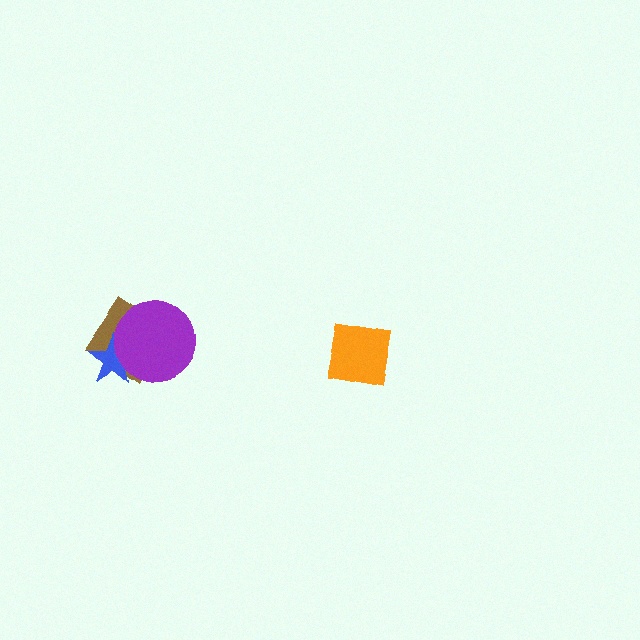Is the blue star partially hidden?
Yes, it is partially covered by another shape.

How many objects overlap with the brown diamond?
2 objects overlap with the brown diamond.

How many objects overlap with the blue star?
2 objects overlap with the blue star.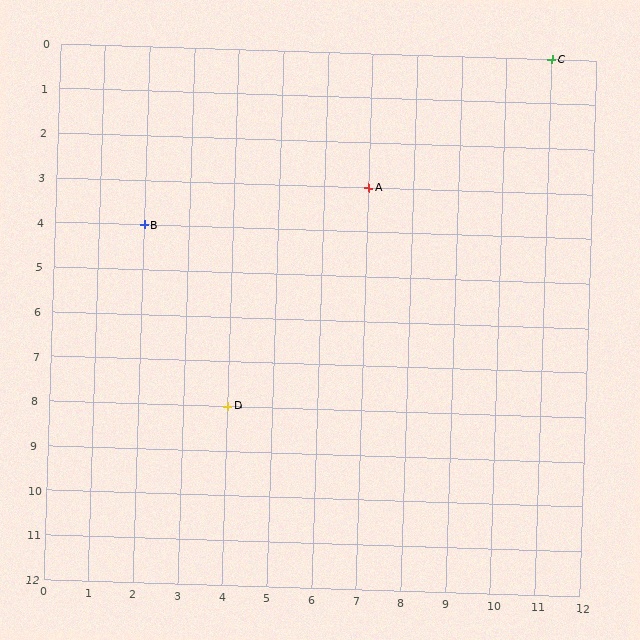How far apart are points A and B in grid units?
Points A and B are 5 columns and 1 row apart (about 5.1 grid units diagonally).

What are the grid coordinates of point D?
Point D is at grid coordinates (4, 8).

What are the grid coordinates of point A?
Point A is at grid coordinates (7, 3).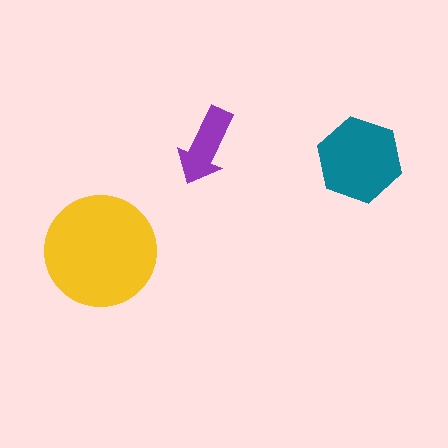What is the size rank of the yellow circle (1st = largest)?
1st.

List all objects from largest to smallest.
The yellow circle, the teal hexagon, the purple arrow.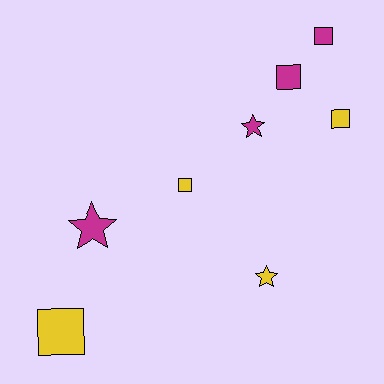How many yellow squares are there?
There are 3 yellow squares.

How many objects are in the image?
There are 8 objects.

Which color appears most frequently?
Yellow, with 4 objects.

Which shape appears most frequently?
Square, with 5 objects.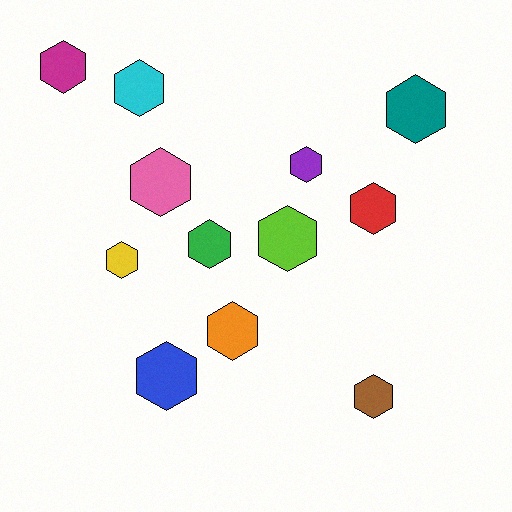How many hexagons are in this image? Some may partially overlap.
There are 12 hexagons.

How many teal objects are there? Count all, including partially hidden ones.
There is 1 teal object.